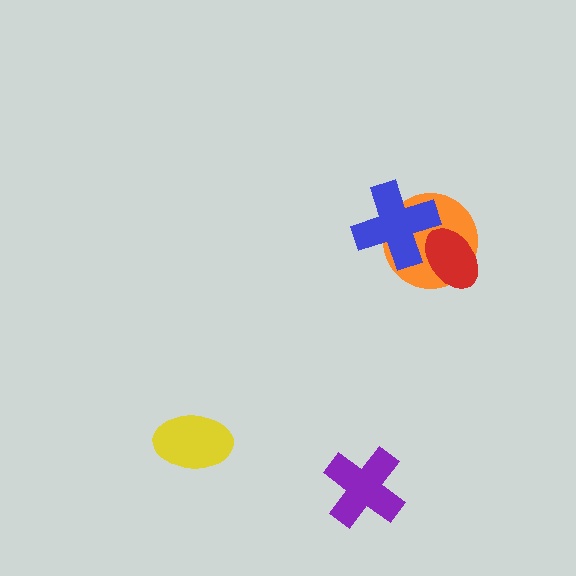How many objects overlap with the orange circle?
2 objects overlap with the orange circle.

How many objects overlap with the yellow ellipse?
0 objects overlap with the yellow ellipse.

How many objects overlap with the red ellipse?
2 objects overlap with the red ellipse.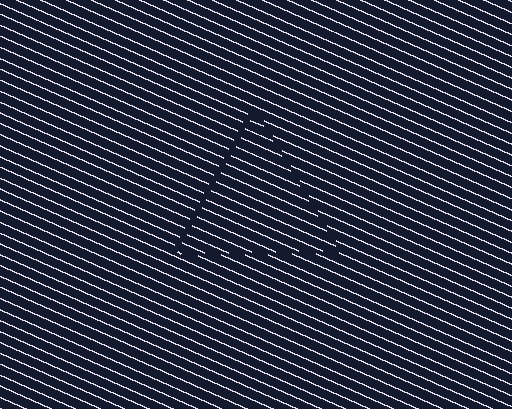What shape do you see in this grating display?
An illusory triangle. The interior of the shape contains the same grating, shifted by half a period — the contour is defined by the phase discontinuity where line-ends from the inner and outer gratings abut.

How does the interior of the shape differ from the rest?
The interior of the shape contains the same grating, shifted by half a period — the contour is defined by the phase discontinuity where line-ends from the inner and outer gratings abut.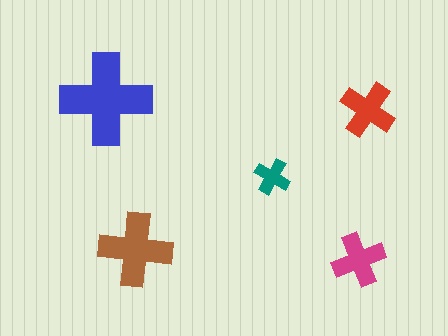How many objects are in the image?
There are 5 objects in the image.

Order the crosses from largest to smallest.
the blue one, the brown one, the red one, the magenta one, the teal one.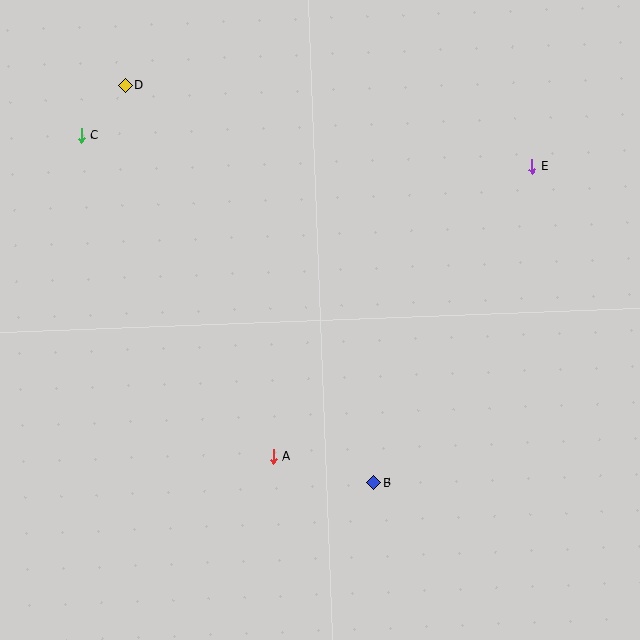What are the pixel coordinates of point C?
Point C is at (81, 136).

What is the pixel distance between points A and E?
The distance between A and E is 389 pixels.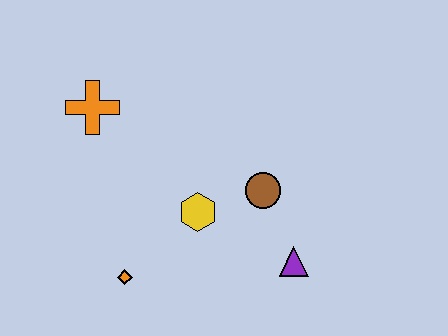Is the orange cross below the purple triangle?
No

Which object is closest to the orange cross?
The yellow hexagon is closest to the orange cross.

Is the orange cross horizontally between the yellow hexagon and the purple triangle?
No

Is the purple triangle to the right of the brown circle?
Yes